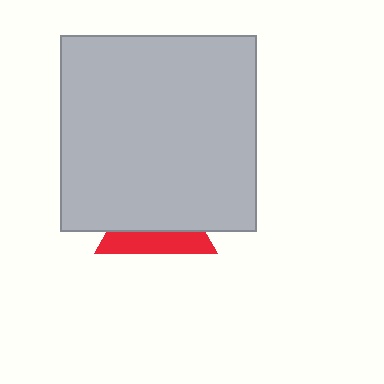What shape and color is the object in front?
The object in front is a light gray square.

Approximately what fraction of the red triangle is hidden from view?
Roughly 63% of the red triangle is hidden behind the light gray square.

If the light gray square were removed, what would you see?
You would see the complete red triangle.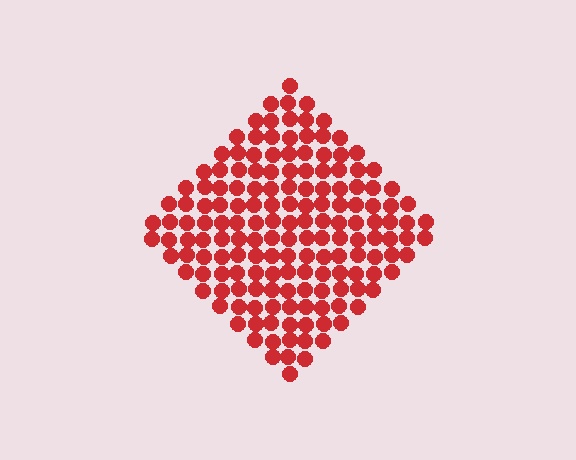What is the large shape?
The large shape is a diamond.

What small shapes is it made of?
It is made of small circles.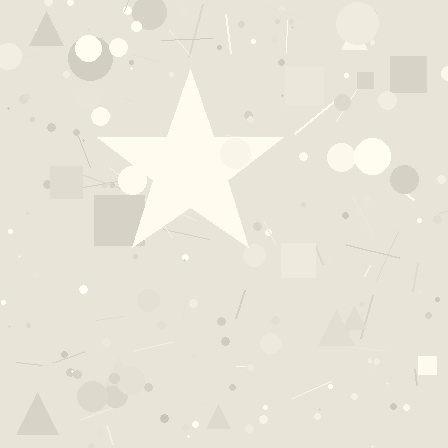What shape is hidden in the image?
A star is hidden in the image.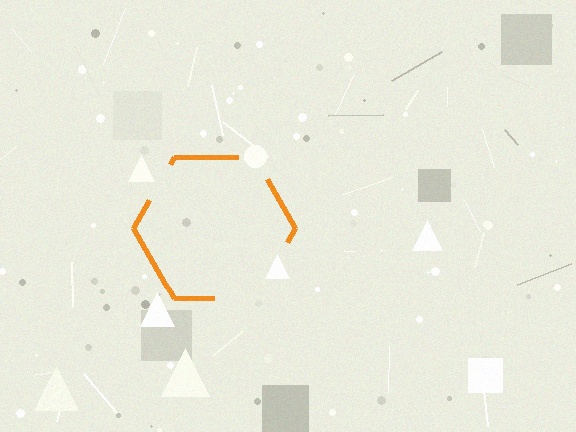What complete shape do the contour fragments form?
The contour fragments form a hexagon.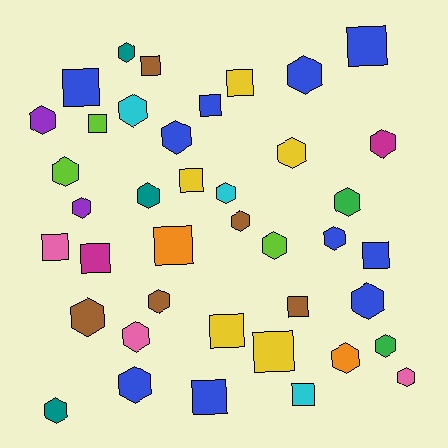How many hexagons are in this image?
There are 24 hexagons.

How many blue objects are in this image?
There are 10 blue objects.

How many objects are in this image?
There are 40 objects.